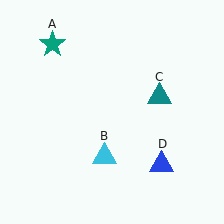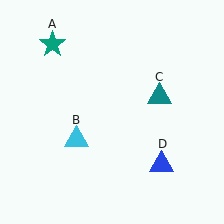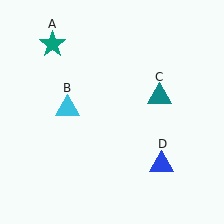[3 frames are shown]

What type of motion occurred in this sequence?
The cyan triangle (object B) rotated clockwise around the center of the scene.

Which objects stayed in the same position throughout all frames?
Teal star (object A) and teal triangle (object C) and blue triangle (object D) remained stationary.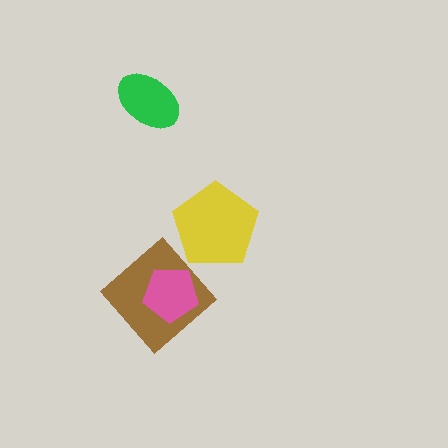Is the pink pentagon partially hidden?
No, no other shape covers it.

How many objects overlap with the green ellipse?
0 objects overlap with the green ellipse.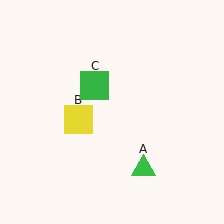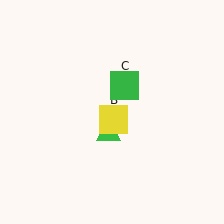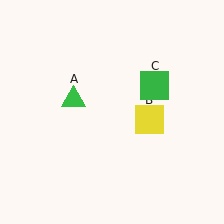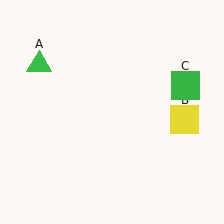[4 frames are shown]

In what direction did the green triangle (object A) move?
The green triangle (object A) moved up and to the left.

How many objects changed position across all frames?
3 objects changed position: green triangle (object A), yellow square (object B), green square (object C).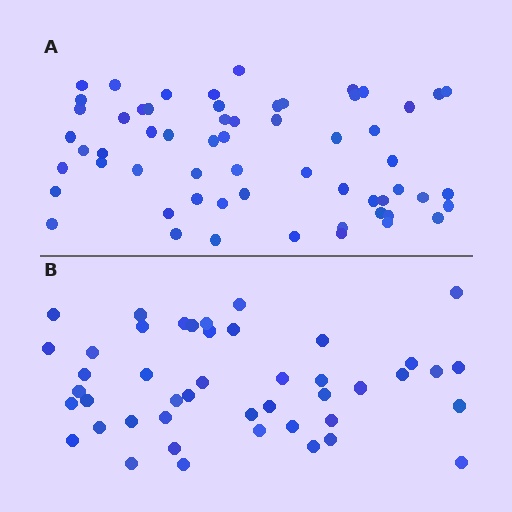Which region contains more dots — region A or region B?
Region A (the top region) has more dots.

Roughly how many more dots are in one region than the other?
Region A has approximately 15 more dots than region B.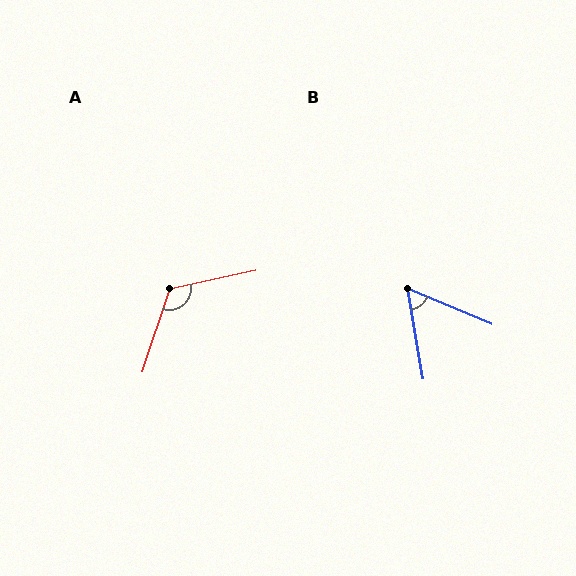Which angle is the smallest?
B, at approximately 57 degrees.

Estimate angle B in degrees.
Approximately 57 degrees.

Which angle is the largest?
A, at approximately 120 degrees.